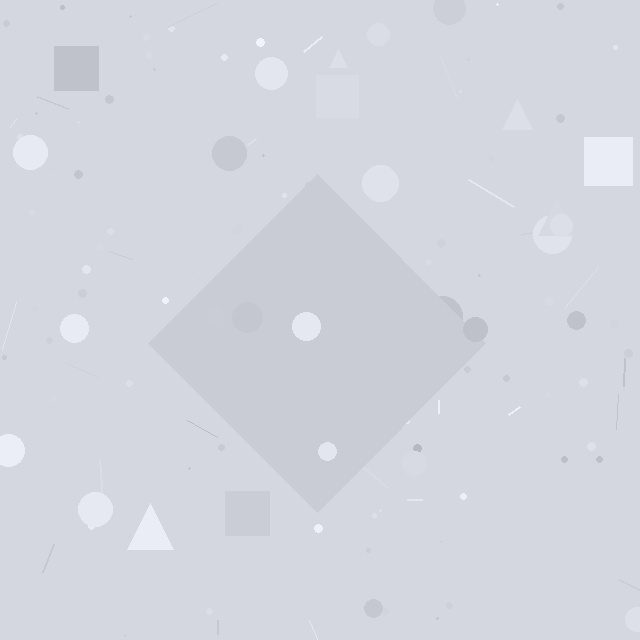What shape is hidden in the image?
A diamond is hidden in the image.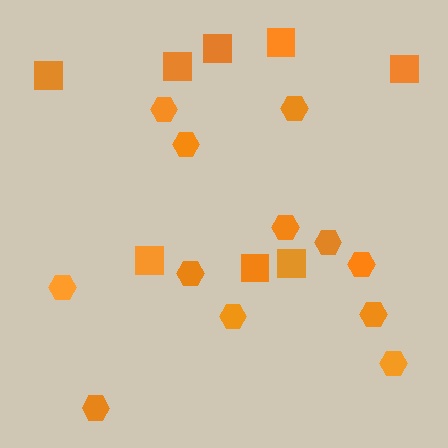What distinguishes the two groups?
There are 2 groups: one group of hexagons (12) and one group of squares (8).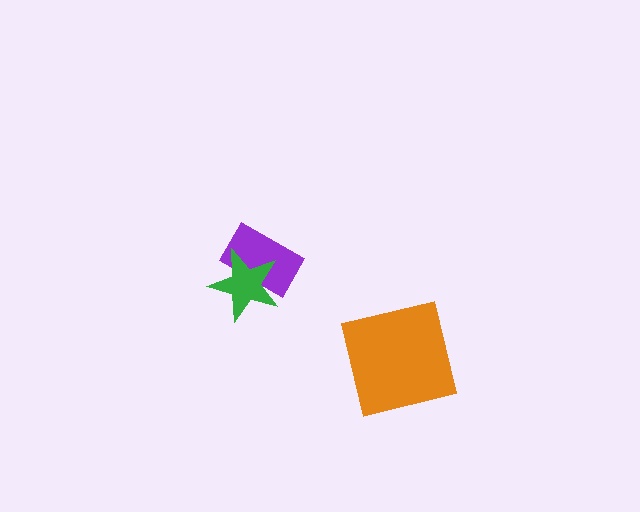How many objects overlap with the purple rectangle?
1 object overlaps with the purple rectangle.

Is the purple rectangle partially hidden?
Yes, it is partially covered by another shape.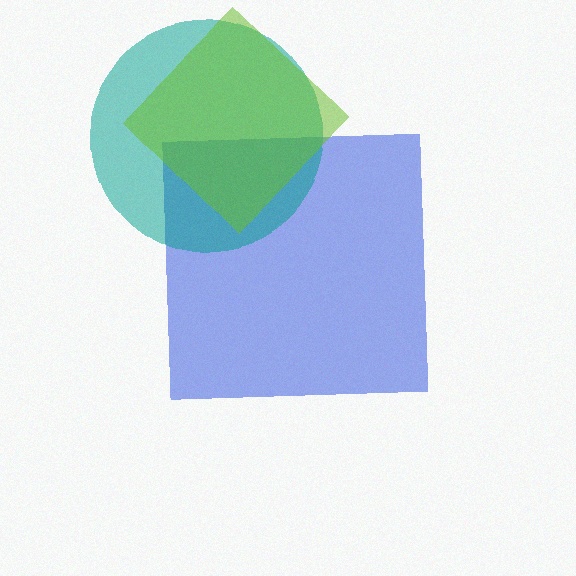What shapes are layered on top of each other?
The layered shapes are: a blue square, a teal circle, a lime diamond.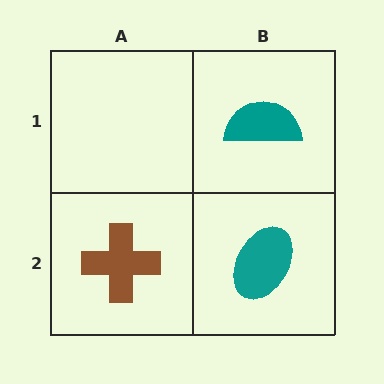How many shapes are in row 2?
2 shapes.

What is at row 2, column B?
A teal ellipse.